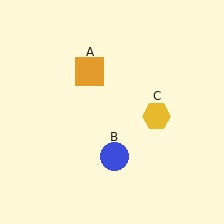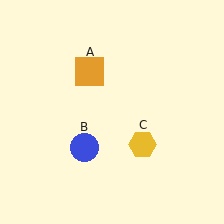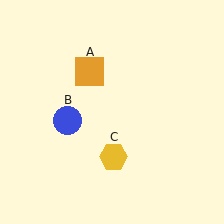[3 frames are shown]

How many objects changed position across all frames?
2 objects changed position: blue circle (object B), yellow hexagon (object C).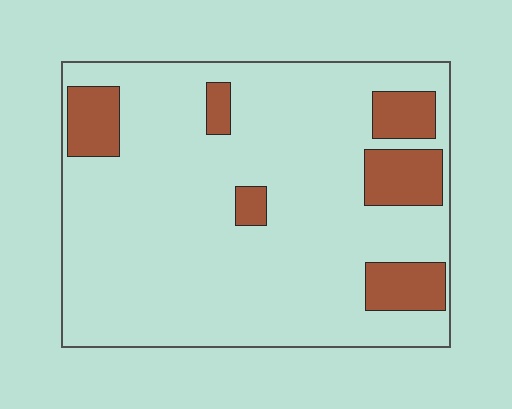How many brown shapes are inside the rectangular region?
6.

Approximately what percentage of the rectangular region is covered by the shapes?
Approximately 15%.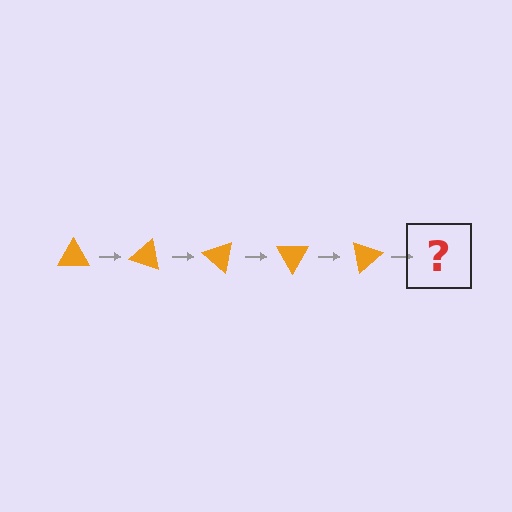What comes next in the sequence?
The next element should be an orange triangle rotated 100 degrees.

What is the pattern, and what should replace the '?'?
The pattern is that the triangle rotates 20 degrees each step. The '?' should be an orange triangle rotated 100 degrees.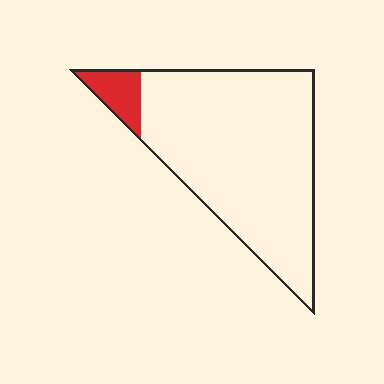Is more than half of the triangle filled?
No.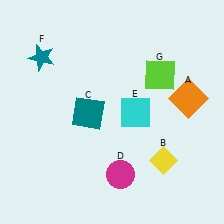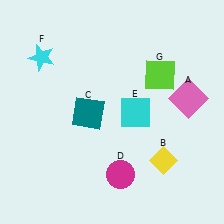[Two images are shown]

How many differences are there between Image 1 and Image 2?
There are 2 differences between the two images.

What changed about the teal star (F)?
In Image 1, F is teal. In Image 2, it changed to cyan.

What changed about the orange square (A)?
In Image 1, A is orange. In Image 2, it changed to pink.